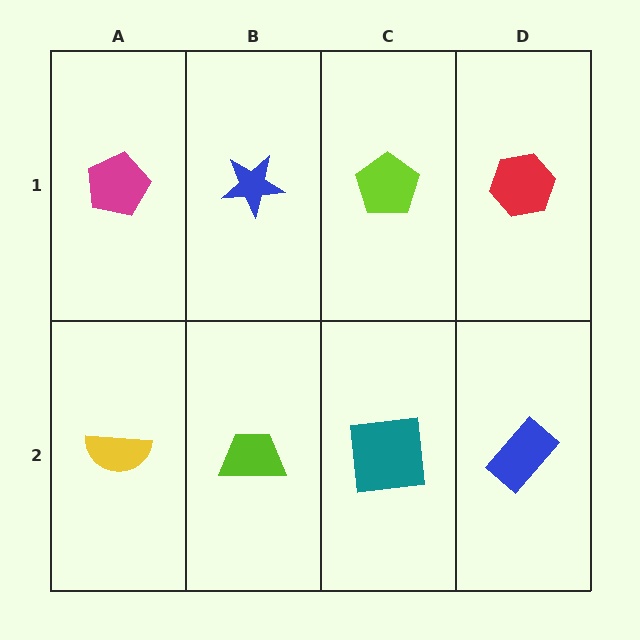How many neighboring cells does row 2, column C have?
3.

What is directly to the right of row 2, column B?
A teal square.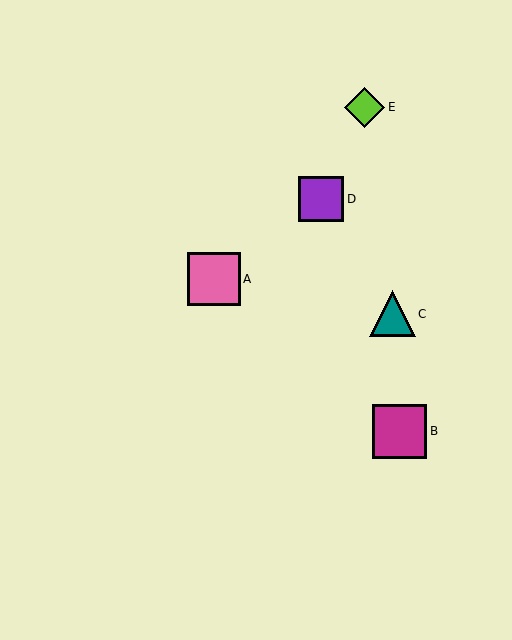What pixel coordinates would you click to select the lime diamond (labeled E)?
Click at (365, 107) to select the lime diamond E.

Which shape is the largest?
The magenta square (labeled B) is the largest.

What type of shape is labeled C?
Shape C is a teal triangle.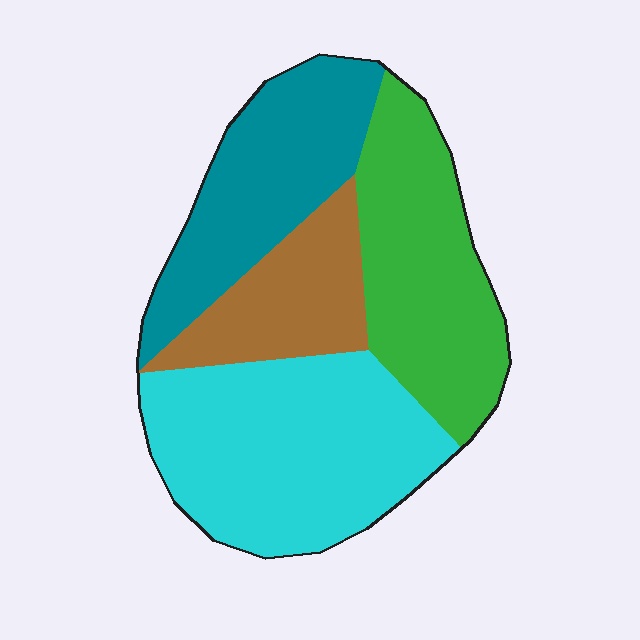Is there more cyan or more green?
Cyan.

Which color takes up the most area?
Cyan, at roughly 35%.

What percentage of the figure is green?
Green covers about 25% of the figure.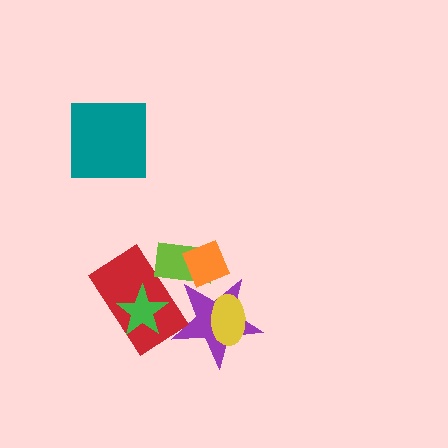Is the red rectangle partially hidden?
Yes, it is partially covered by another shape.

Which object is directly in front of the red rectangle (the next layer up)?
The green star is directly in front of the red rectangle.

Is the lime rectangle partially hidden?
Yes, it is partially covered by another shape.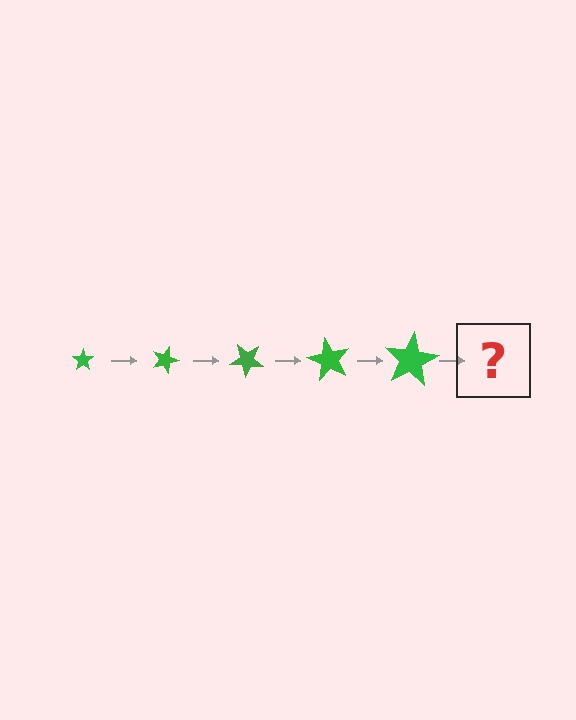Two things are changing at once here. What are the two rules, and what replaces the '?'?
The two rules are that the star grows larger each step and it rotates 20 degrees each step. The '?' should be a star, larger than the previous one and rotated 100 degrees from the start.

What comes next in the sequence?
The next element should be a star, larger than the previous one and rotated 100 degrees from the start.